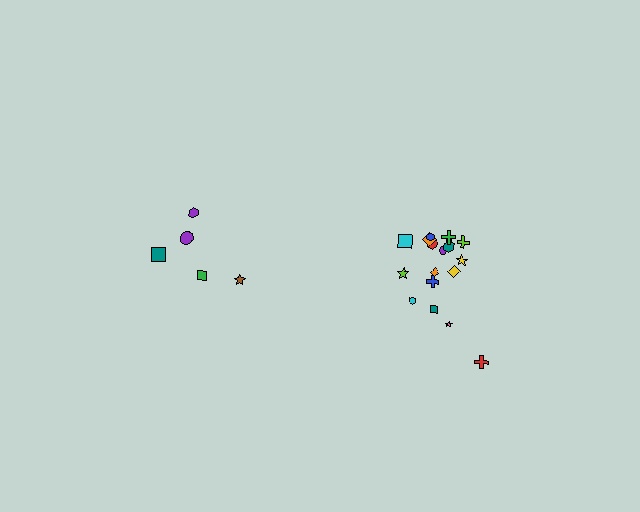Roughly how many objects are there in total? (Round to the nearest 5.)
Roughly 25 objects in total.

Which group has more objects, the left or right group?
The right group.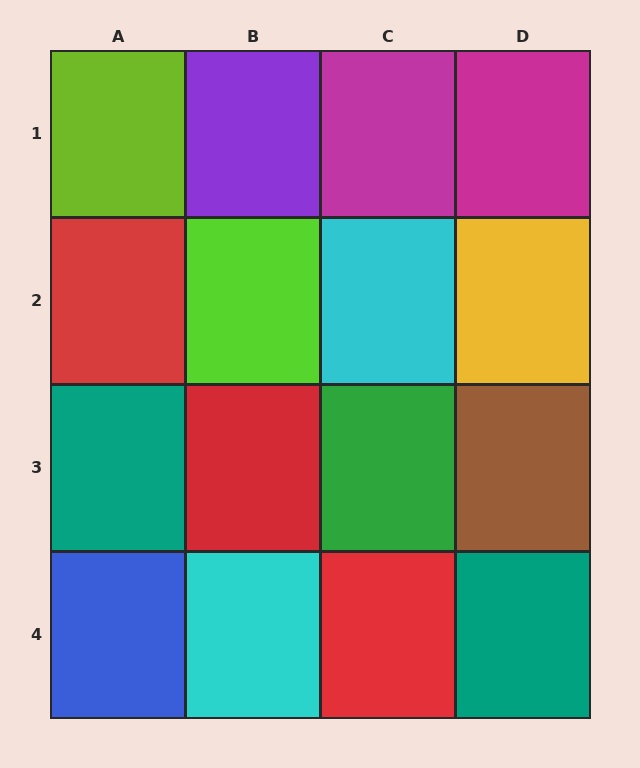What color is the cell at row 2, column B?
Lime.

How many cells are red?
3 cells are red.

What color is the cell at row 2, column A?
Red.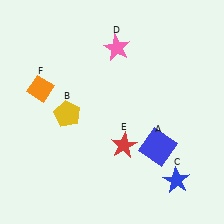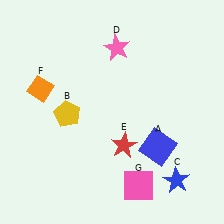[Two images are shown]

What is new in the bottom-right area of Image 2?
A pink square (G) was added in the bottom-right area of Image 2.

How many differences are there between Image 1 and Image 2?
There is 1 difference between the two images.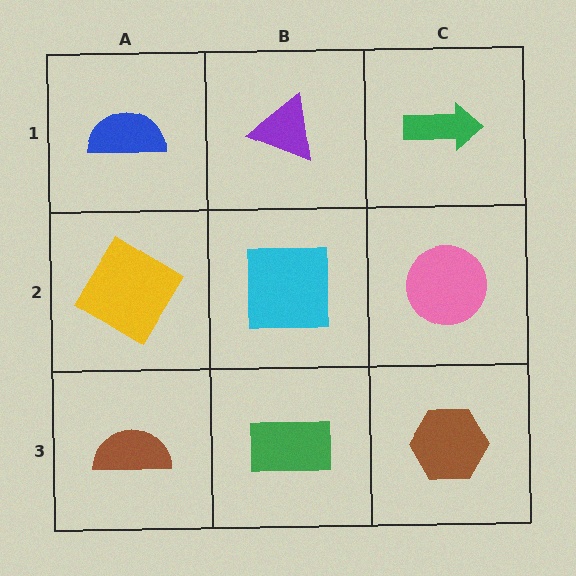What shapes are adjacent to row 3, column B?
A cyan square (row 2, column B), a brown semicircle (row 3, column A), a brown hexagon (row 3, column C).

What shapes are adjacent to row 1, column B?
A cyan square (row 2, column B), a blue semicircle (row 1, column A), a green arrow (row 1, column C).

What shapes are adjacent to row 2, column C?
A green arrow (row 1, column C), a brown hexagon (row 3, column C), a cyan square (row 2, column B).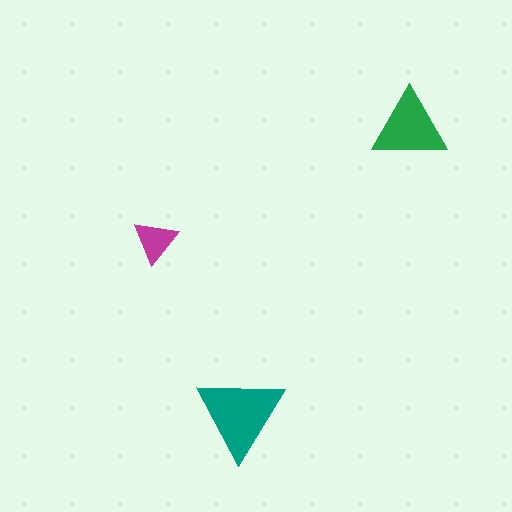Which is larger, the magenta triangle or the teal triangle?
The teal one.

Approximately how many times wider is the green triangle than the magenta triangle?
About 1.5 times wider.